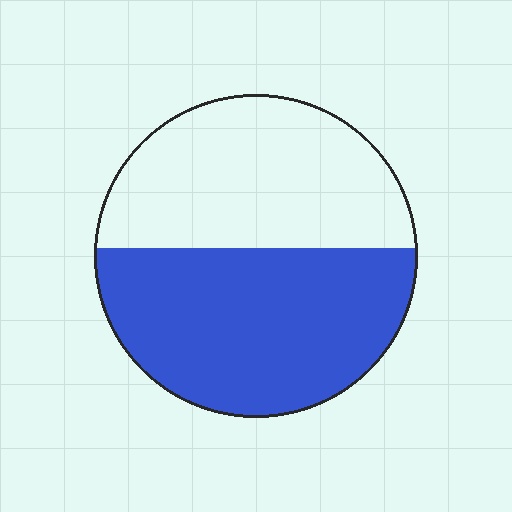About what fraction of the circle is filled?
About one half (1/2).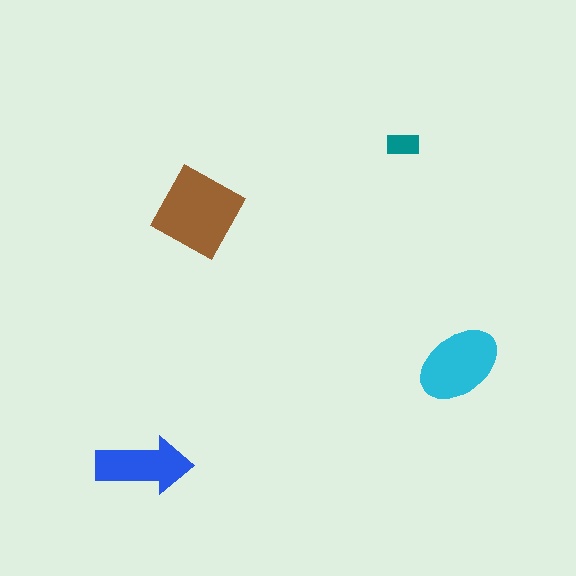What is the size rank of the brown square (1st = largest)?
1st.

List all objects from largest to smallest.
The brown square, the cyan ellipse, the blue arrow, the teal rectangle.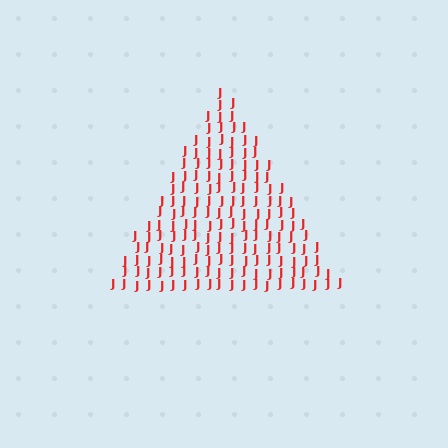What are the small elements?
The small elements are letter J's.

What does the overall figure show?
The overall figure shows a triangle.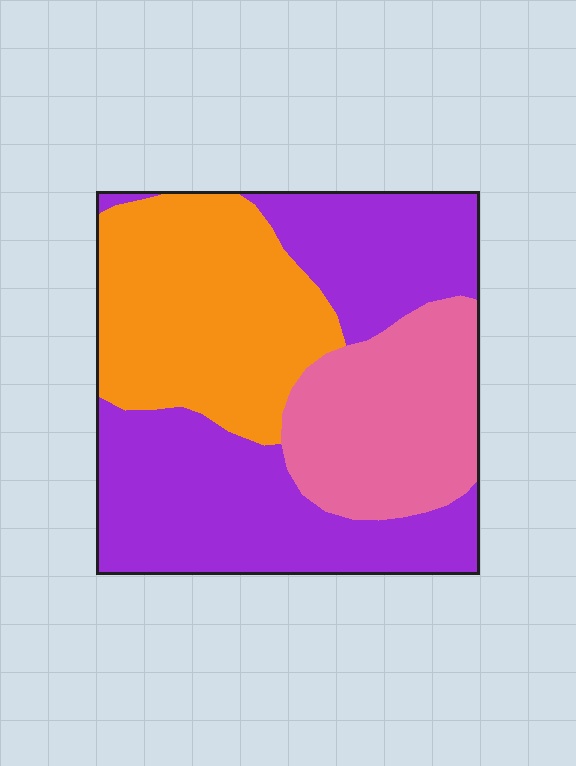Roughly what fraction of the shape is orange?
Orange covers roughly 30% of the shape.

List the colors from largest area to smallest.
From largest to smallest: purple, orange, pink.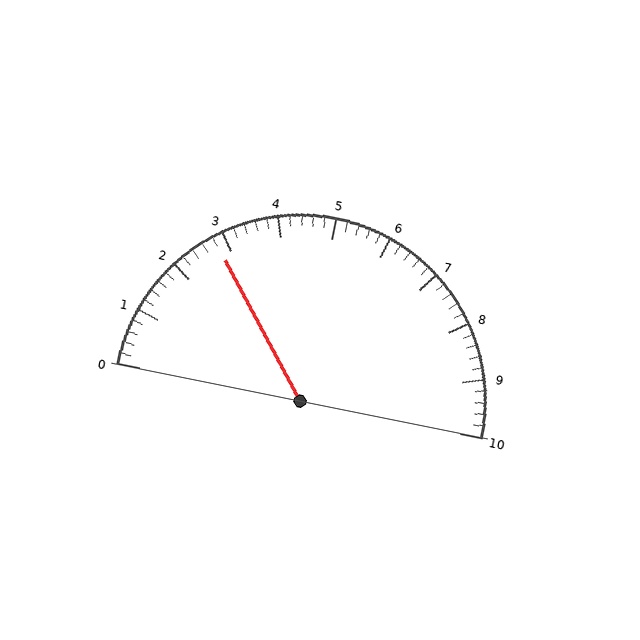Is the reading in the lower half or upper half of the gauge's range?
The reading is in the lower half of the range (0 to 10).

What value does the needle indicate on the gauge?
The needle indicates approximately 2.8.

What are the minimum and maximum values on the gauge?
The gauge ranges from 0 to 10.